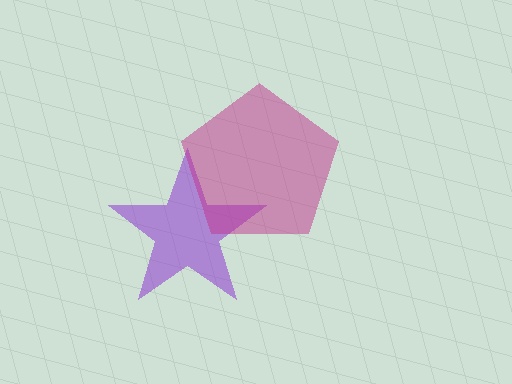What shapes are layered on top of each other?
The layered shapes are: a purple star, a magenta pentagon.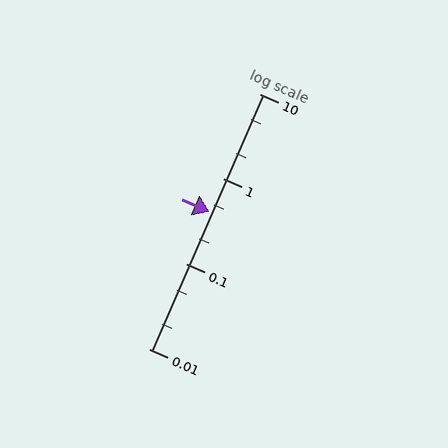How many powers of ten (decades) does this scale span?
The scale spans 3 decades, from 0.01 to 10.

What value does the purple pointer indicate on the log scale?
The pointer indicates approximately 0.41.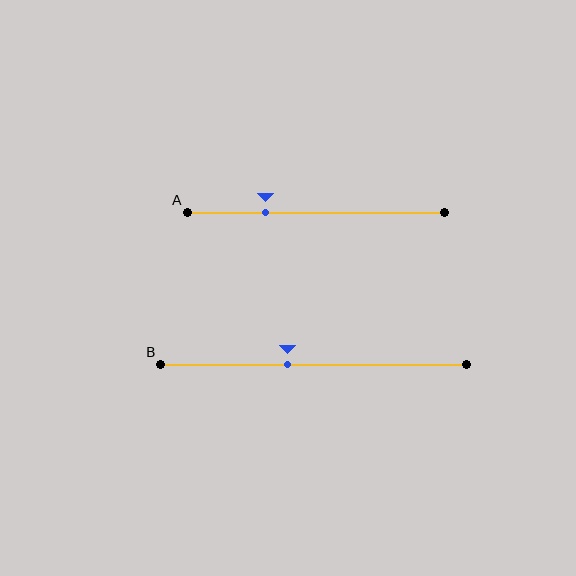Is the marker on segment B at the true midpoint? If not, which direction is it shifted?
No, the marker on segment B is shifted to the left by about 9% of the segment length.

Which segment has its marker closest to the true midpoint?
Segment B has its marker closest to the true midpoint.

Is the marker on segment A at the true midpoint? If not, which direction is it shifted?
No, the marker on segment A is shifted to the left by about 19% of the segment length.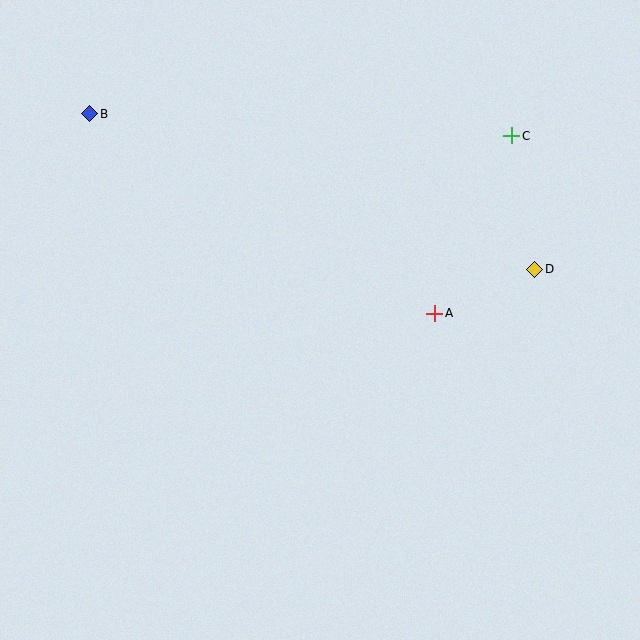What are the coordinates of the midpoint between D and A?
The midpoint between D and A is at (485, 291).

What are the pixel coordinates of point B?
Point B is at (90, 114).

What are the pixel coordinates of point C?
Point C is at (512, 136).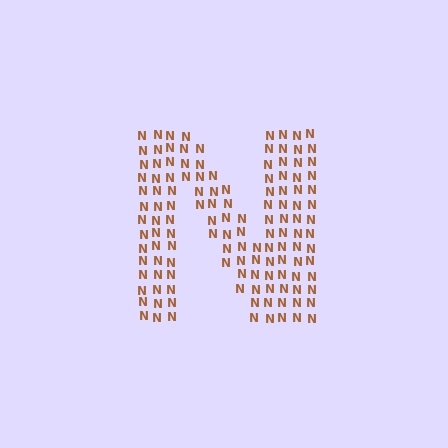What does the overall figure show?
The overall figure shows the letter N.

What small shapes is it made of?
It is made of small letter N's.